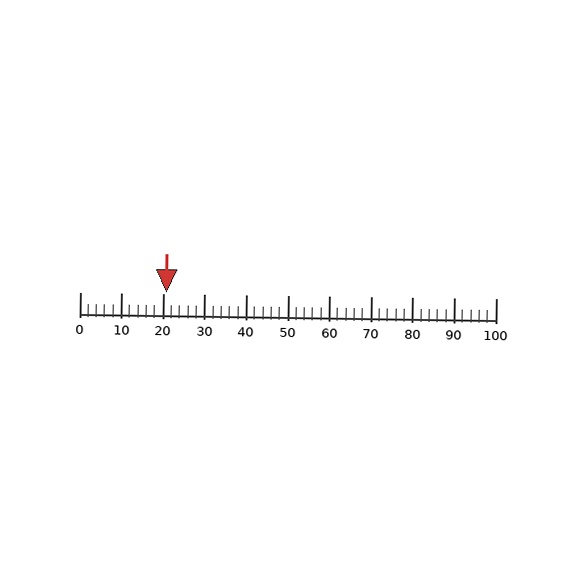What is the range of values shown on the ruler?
The ruler shows values from 0 to 100.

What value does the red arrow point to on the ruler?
The red arrow points to approximately 21.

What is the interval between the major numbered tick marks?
The major tick marks are spaced 10 units apart.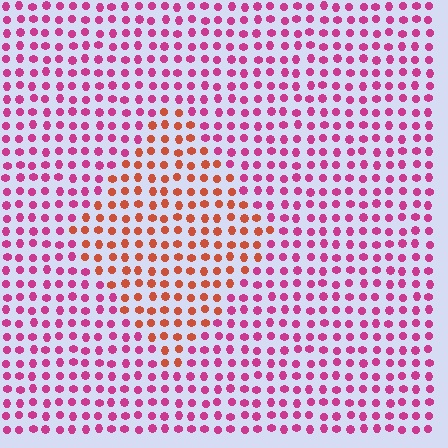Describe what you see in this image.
The image is filled with small magenta elements in a uniform arrangement. A diamond-shaped region is visible where the elements are tinted to a slightly different hue, forming a subtle color boundary.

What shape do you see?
I see a diamond.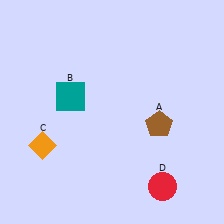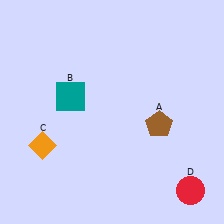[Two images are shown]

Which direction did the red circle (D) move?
The red circle (D) moved right.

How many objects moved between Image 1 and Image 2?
1 object moved between the two images.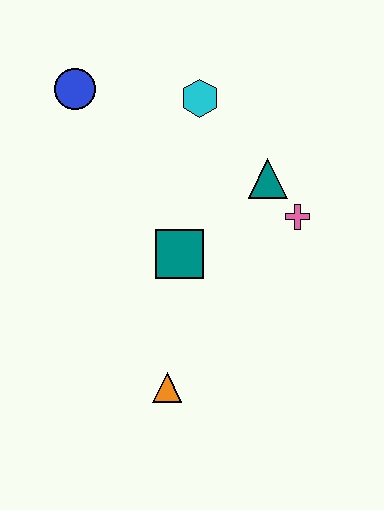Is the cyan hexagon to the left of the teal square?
No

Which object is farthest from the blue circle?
The orange triangle is farthest from the blue circle.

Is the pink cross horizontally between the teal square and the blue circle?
No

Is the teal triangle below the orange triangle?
No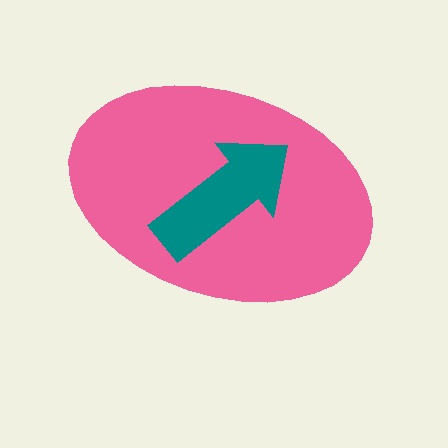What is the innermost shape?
The teal arrow.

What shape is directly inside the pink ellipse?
The teal arrow.